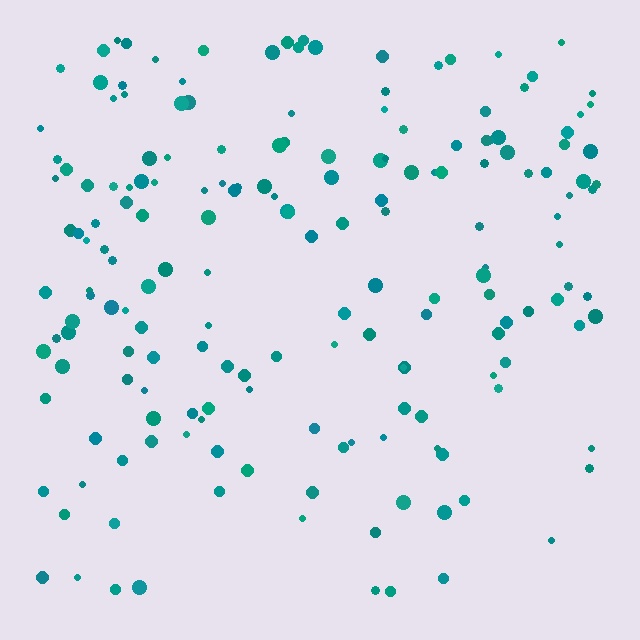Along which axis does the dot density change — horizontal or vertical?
Vertical.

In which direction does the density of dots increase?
From bottom to top, with the top side densest.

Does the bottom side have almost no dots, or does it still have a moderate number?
Still a moderate number, just noticeably fewer than the top.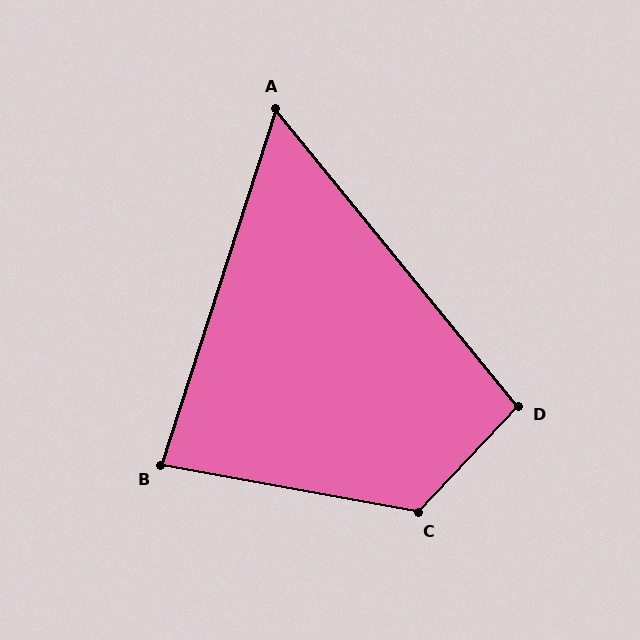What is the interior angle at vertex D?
Approximately 98 degrees (obtuse).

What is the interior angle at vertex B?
Approximately 82 degrees (acute).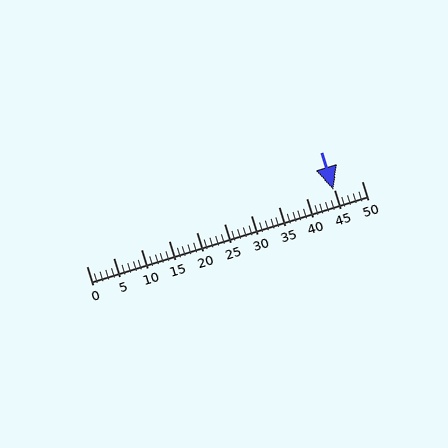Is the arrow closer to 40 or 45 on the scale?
The arrow is closer to 45.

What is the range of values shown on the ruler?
The ruler shows values from 0 to 50.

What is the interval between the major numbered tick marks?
The major tick marks are spaced 5 units apart.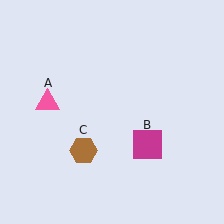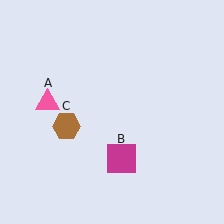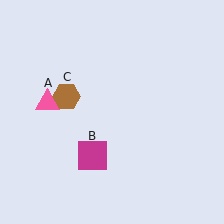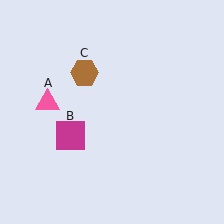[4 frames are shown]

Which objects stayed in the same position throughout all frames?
Pink triangle (object A) remained stationary.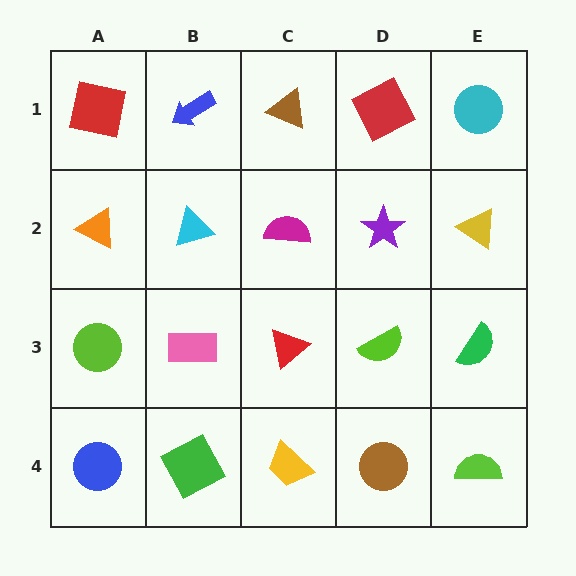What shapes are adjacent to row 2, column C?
A brown triangle (row 1, column C), a red triangle (row 3, column C), a cyan triangle (row 2, column B), a purple star (row 2, column D).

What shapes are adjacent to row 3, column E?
A yellow triangle (row 2, column E), a lime semicircle (row 4, column E), a lime semicircle (row 3, column D).